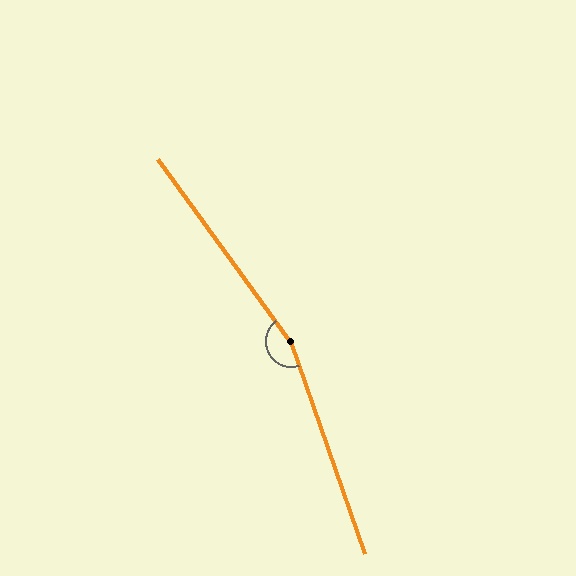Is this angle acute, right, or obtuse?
It is obtuse.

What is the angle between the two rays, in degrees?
Approximately 163 degrees.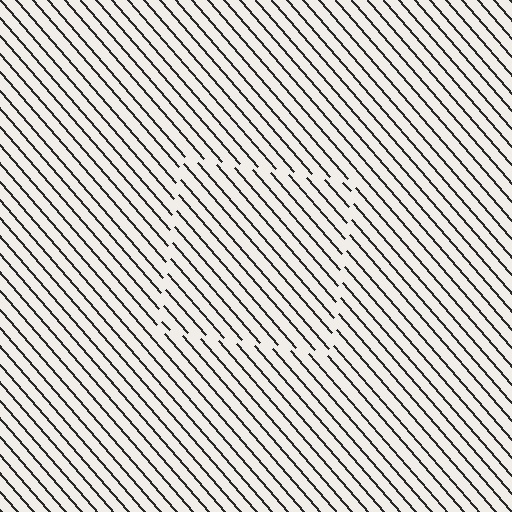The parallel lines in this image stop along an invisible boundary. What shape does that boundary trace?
An illusory square. The interior of the shape contains the same grating, shifted by half a period — the contour is defined by the phase discontinuity where line-ends from the inner and outer gratings abut.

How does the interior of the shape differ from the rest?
The interior of the shape contains the same grating, shifted by half a period — the contour is defined by the phase discontinuity where line-ends from the inner and outer gratings abut.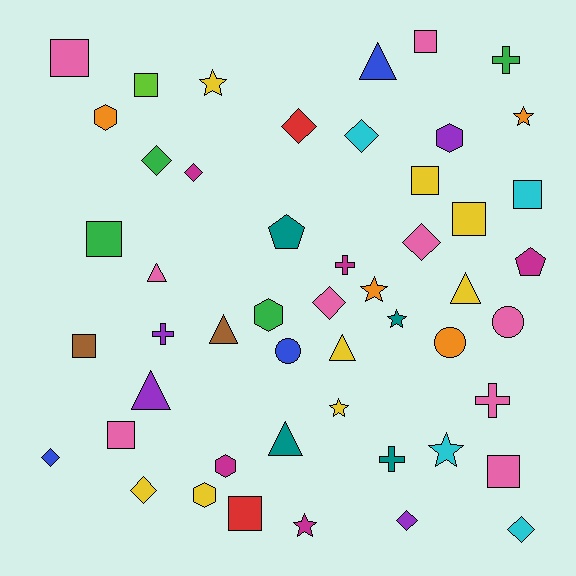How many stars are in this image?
There are 7 stars.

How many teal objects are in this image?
There are 4 teal objects.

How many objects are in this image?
There are 50 objects.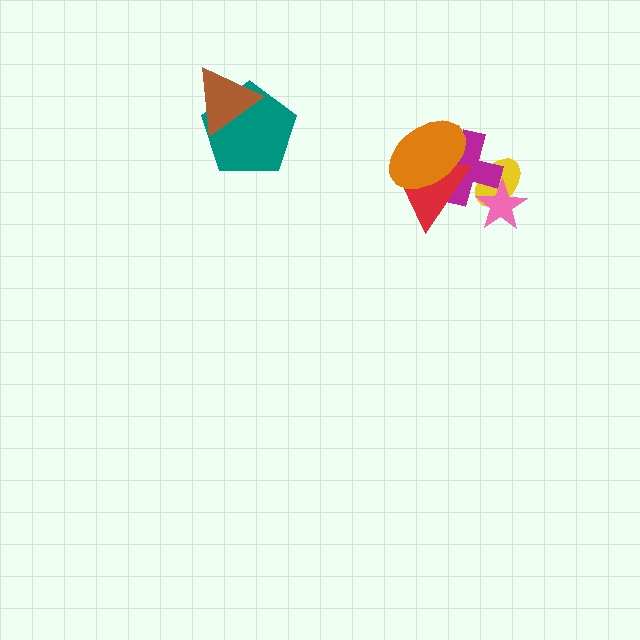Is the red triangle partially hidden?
Yes, it is partially covered by another shape.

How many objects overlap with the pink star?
2 objects overlap with the pink star.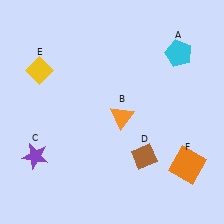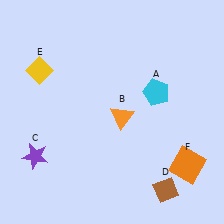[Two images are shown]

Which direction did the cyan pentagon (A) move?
The cyan pentagon (A) moved down.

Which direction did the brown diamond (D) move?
The brown diamond (D) moved down.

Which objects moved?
The objects that moved are: the cyan pentagon (A), the brown diamond (D).